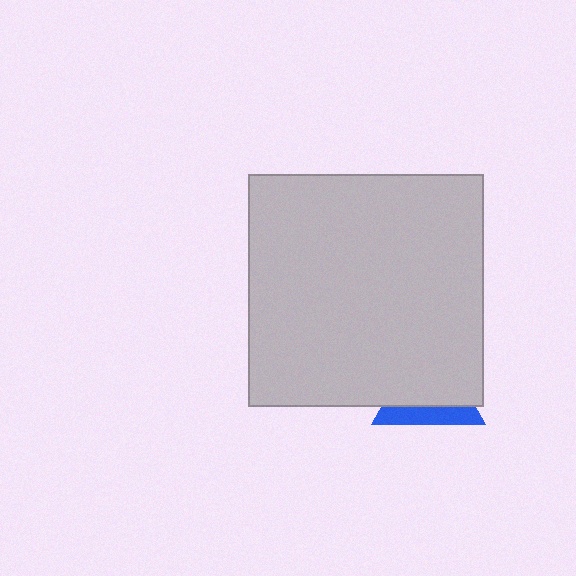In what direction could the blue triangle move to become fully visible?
The blue triangle could move down. That would shift it out from behind the light gray rectangle entirely.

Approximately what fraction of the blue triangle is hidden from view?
Roughly 67% of the blue triangle is hidden behind the light gray rectangle.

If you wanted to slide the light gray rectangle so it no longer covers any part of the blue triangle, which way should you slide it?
Slide it up — that is the most direct way to separate the two shapes.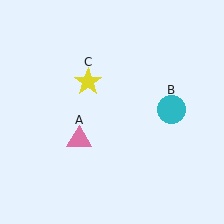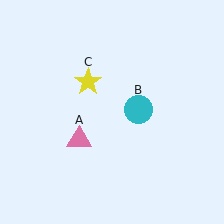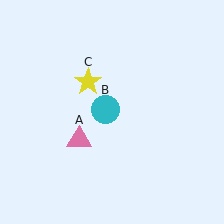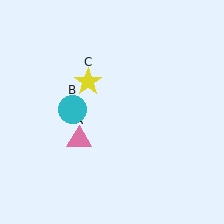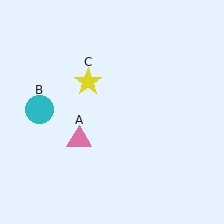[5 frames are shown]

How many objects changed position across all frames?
1 object changed position: cyan circle (object B).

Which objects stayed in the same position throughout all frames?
Pink triangle (object A) and yellow star (object C) remained stationary.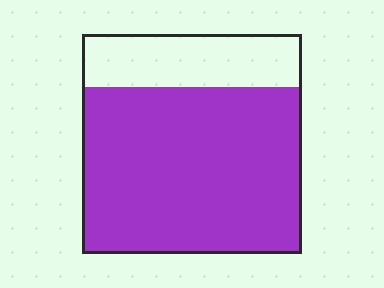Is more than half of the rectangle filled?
Yes.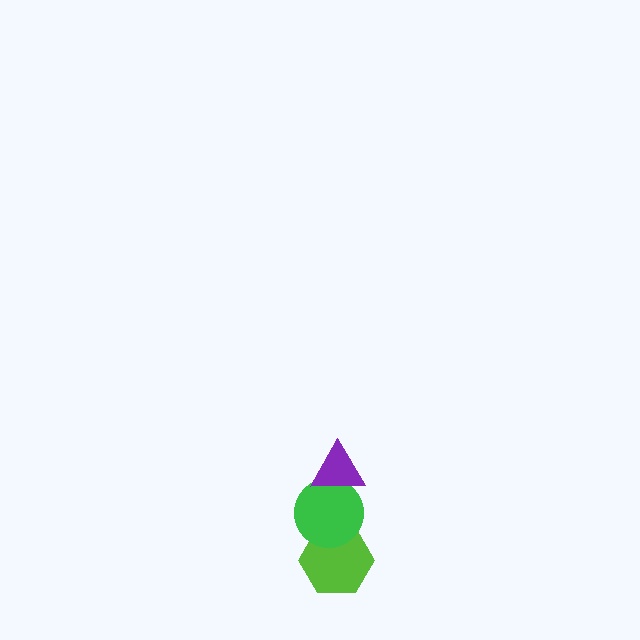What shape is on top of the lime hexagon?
The green circle is on top of the lime hexagon.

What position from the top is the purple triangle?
The purple triangle is 1st from the top.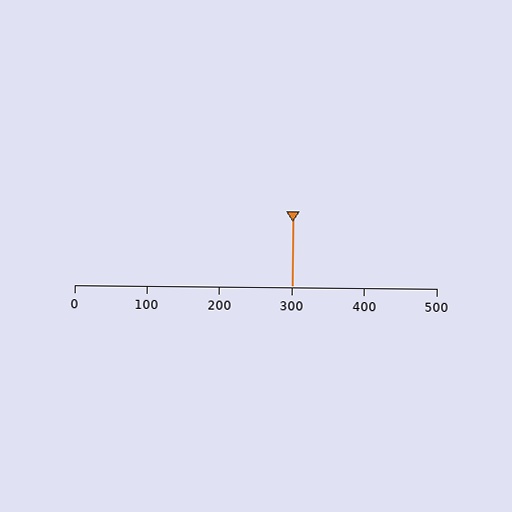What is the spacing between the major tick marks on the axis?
The major ticks are spaced 100 apart.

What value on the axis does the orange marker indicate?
The marker indicates approximately 300.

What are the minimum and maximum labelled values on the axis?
The axis runs from 0 to 500.